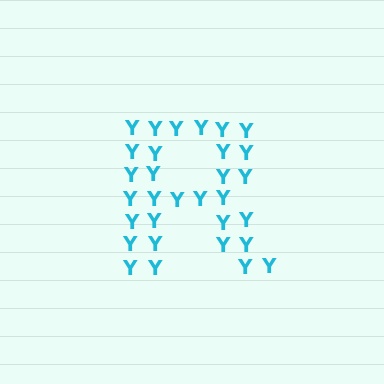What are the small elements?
The small elements are letter Y's.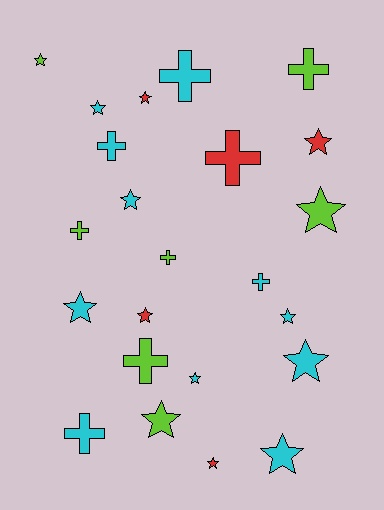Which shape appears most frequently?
Star, with 14 objects.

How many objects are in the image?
There are 23 objects.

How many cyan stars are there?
There are 7 cyan stars.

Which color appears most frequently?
Cyan, with 11 objects.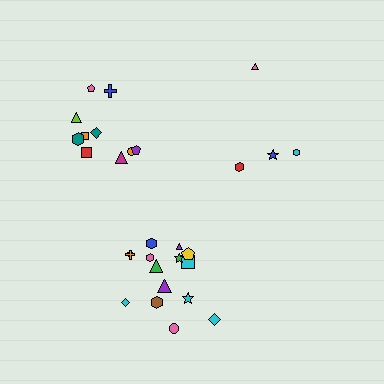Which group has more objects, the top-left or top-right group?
The top-left group.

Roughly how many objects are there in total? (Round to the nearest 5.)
Roughly 30 objects in total.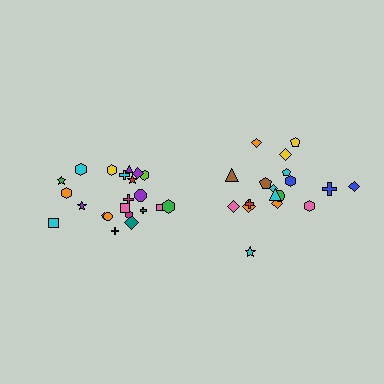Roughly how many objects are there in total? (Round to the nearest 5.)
Roughly 40 objects in total.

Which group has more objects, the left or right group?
The left group.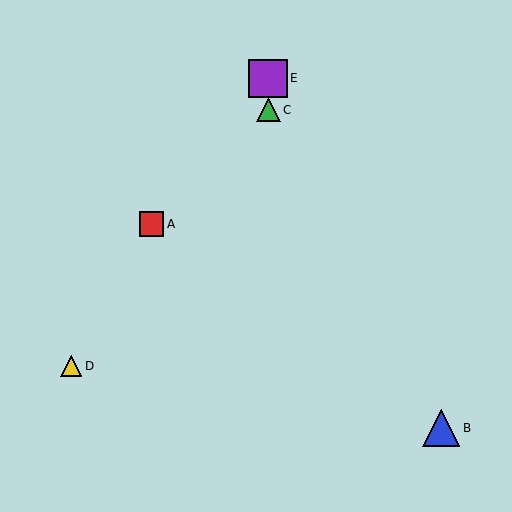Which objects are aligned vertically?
Objects C, E are aligned vertically.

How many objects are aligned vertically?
2 objects (C, E) are aligned vertically.